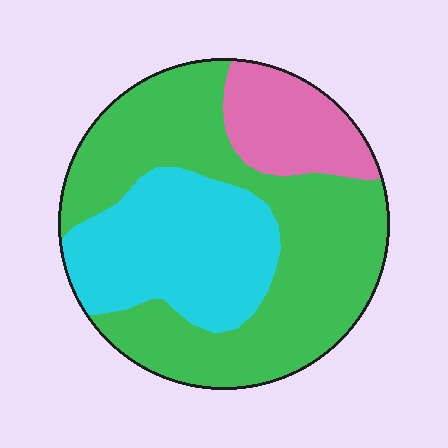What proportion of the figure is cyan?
Cyan takes up about one third (1/3) of the figure.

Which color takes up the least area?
Pink, at roughly 15%.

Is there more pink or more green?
Green.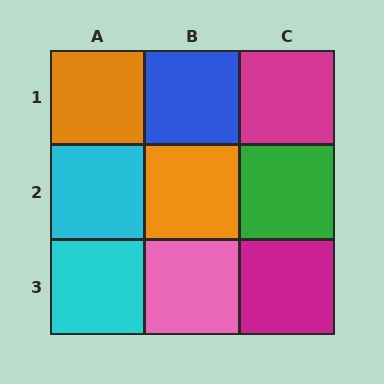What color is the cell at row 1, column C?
Magenta.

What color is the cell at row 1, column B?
Blue.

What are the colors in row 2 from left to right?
Cyan, orange, green.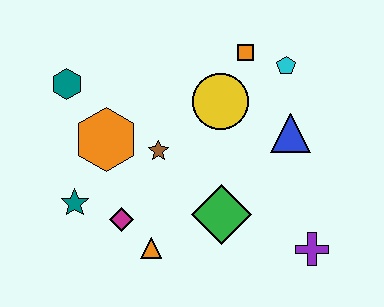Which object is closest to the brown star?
The orange hexagon is closest to the brown star.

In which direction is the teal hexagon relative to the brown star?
The teal hexagon is to the left of the brown star.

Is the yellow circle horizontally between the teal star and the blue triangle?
Yes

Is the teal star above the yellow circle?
No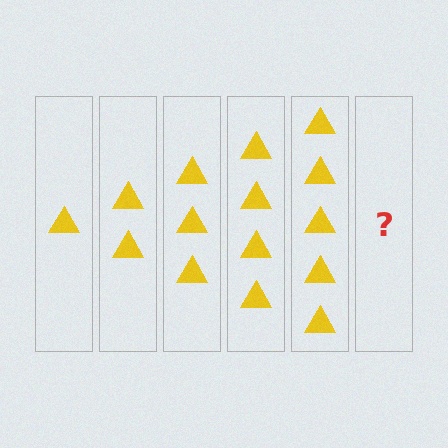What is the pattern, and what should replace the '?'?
The pattern is that each step adds one more triangle. The '?' should be 6 triangles.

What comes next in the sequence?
The next element should be 6 triangles.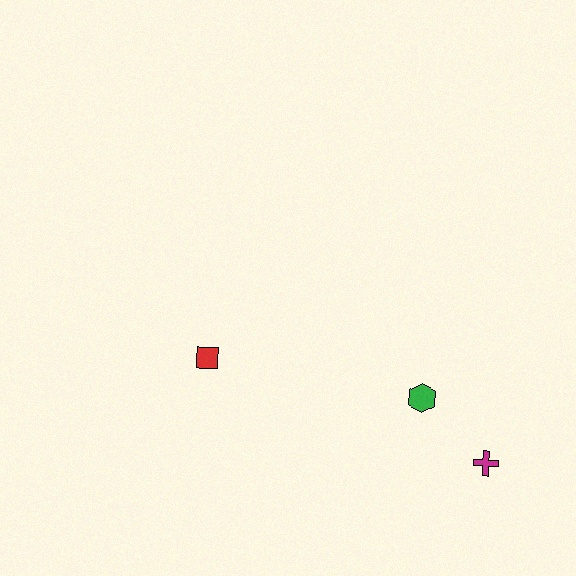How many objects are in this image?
There are 3 objects.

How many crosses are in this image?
There is 1 cross.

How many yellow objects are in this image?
There are no yellow objects.